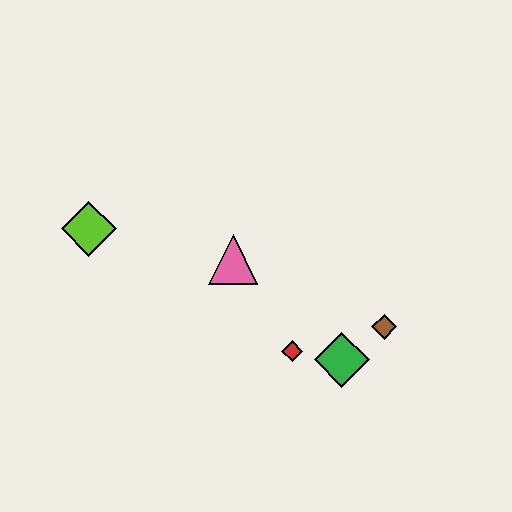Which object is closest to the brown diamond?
The green diamond is closest to the brown diamond.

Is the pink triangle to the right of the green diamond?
No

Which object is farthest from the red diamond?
The lime diamond is farthest from the red diamond.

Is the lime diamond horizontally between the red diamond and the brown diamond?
No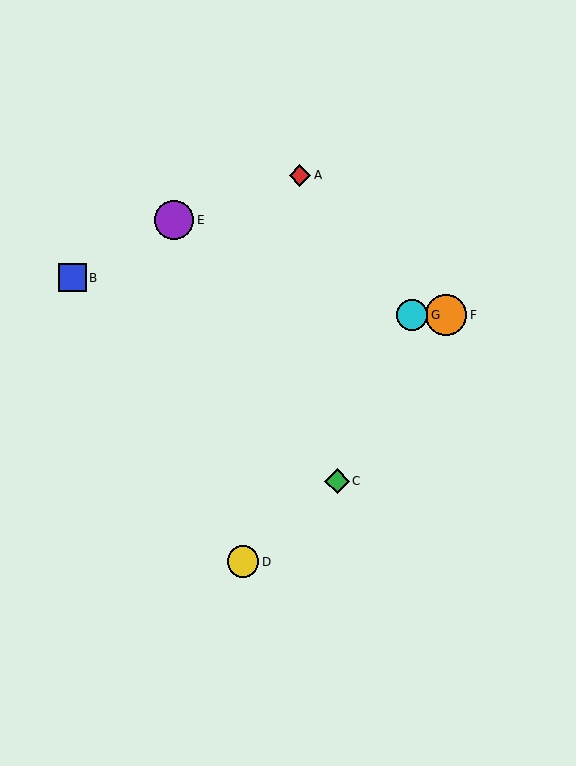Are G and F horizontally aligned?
Yes, both are at y≈315.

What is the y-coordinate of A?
Object A is at y≈175.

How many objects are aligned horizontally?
2 objects (F, G) are aligned horizontally.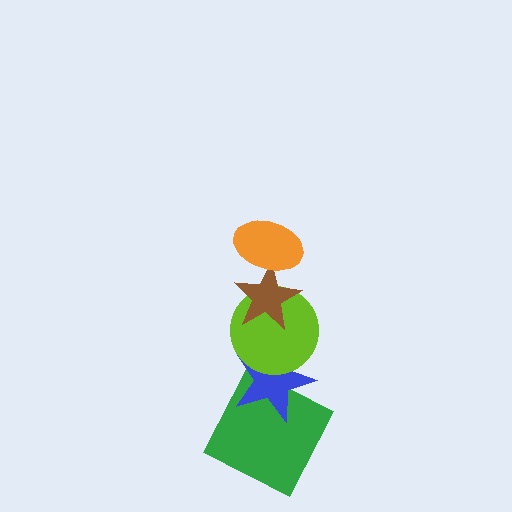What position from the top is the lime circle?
The lime circle is 3rd from the top.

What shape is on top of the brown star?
The orange ellipse is on top of the brown star.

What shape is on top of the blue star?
The lime circle is on top of the blue star.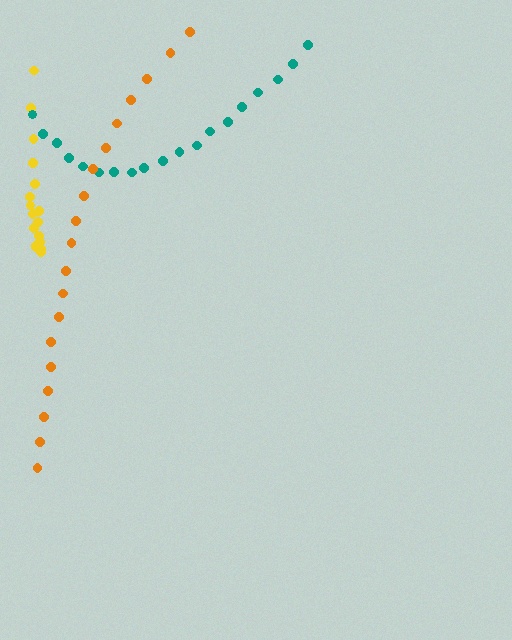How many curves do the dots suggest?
There are 3 distinct paths.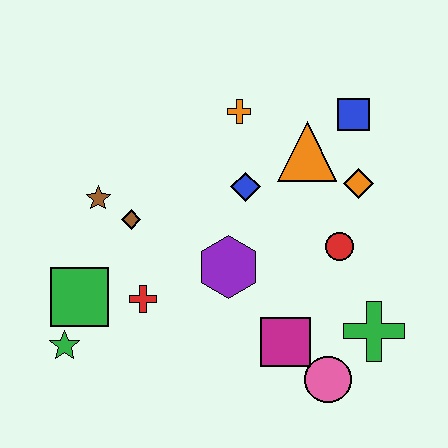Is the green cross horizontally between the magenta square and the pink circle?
No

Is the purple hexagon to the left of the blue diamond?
Yes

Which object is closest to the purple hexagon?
The blue diamond is closest to the purple hexagon.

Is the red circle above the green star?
Yes